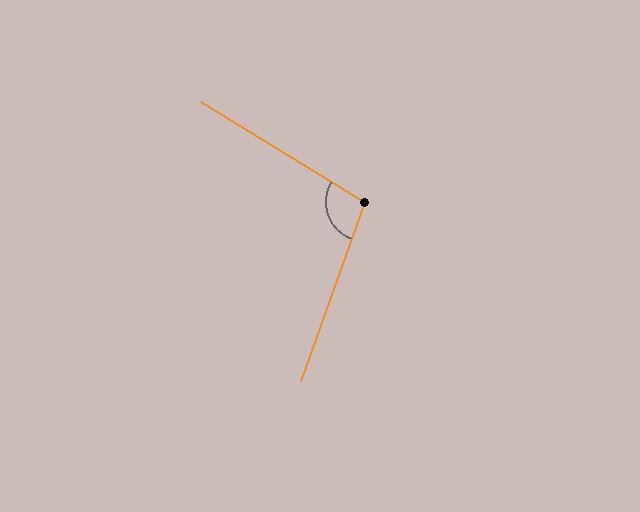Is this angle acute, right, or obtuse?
It is obtuse.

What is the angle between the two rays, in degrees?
Approximately 102 degrees.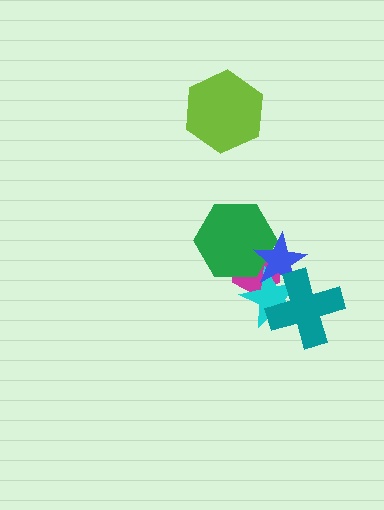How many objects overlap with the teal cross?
2 objects overlap with the teal cross.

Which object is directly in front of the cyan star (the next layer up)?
The blue star is directly in front of the cyan star.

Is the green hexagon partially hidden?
Yes, it is partially covered by another shape.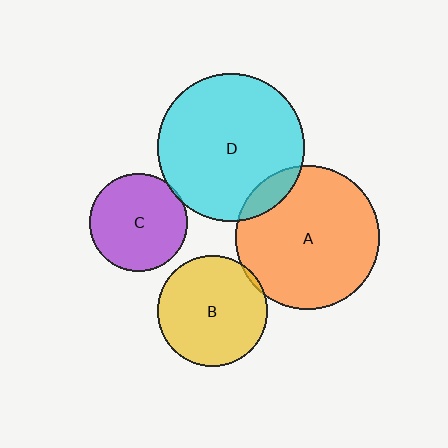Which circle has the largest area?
Circle D (cyan).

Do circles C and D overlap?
Yes.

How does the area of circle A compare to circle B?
Approximately 1.7 times.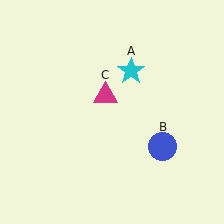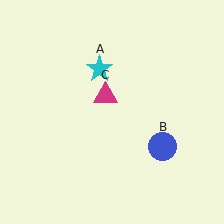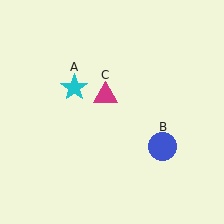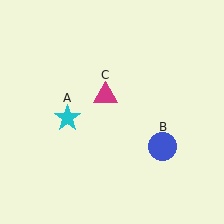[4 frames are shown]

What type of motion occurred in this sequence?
The cyan star (object A) rotated counterclockwise around the center of the scene.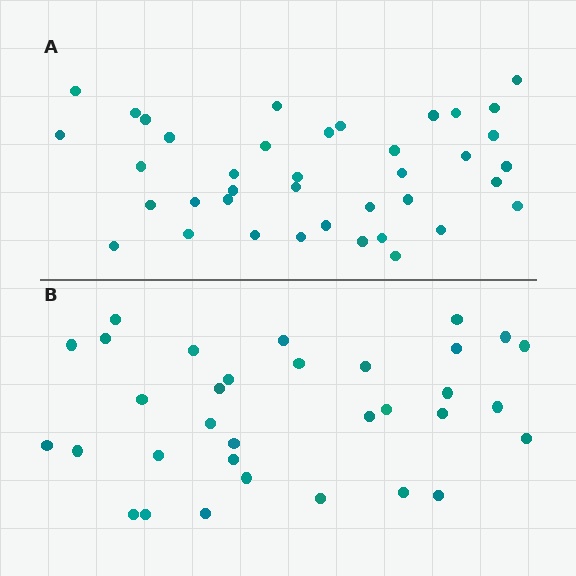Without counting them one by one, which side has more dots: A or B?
Region A (the top region) has more dots.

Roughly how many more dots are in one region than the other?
Region A has about 6 more dots than region B.